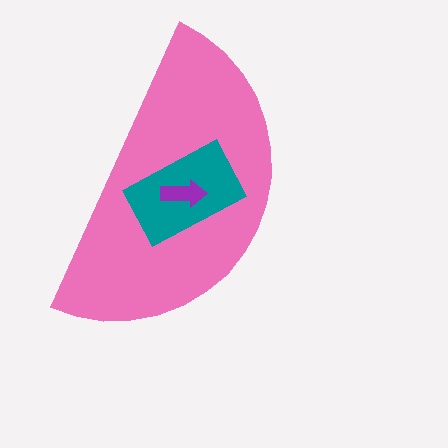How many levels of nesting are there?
3.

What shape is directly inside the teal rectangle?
The purple arrow.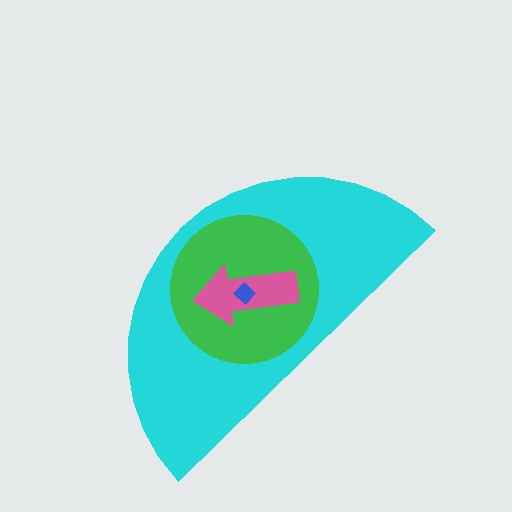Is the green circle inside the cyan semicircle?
Yes.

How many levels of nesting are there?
4.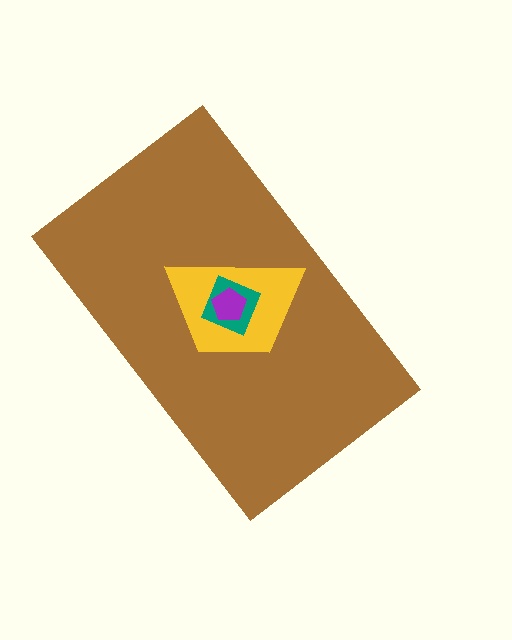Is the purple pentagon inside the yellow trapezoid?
Yes.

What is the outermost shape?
The brown rectangle.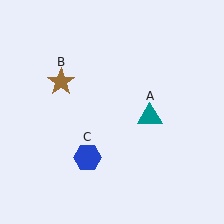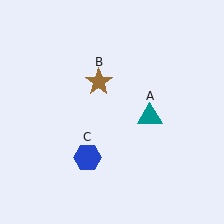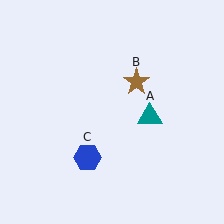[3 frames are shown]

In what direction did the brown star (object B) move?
The brown star (object B) moved right.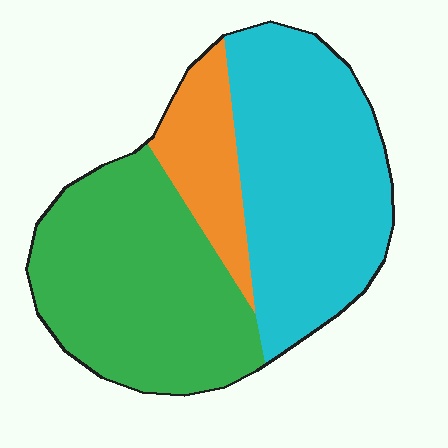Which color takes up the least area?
Orange, at roughly 15%.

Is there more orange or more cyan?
Cyan.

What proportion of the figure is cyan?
Cyan takes up about two fifths (2/5) of the figure.